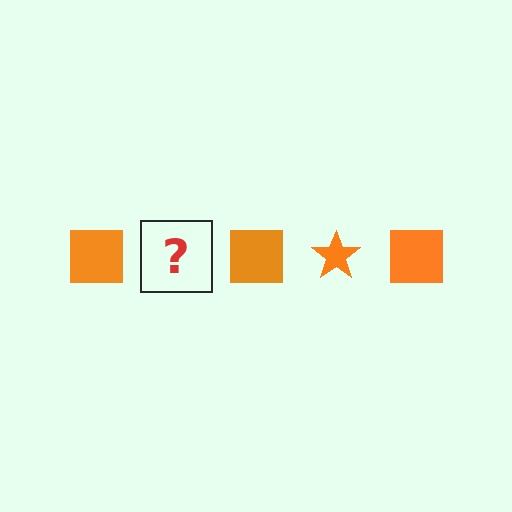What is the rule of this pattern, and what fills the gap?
The rule is that the pattern cycles through square, star shapes in orange. The gap should be filled with an orange star.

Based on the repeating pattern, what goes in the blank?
The blank should be an orange star.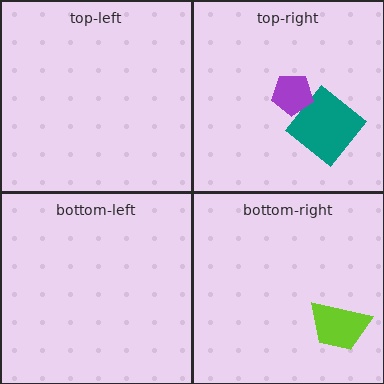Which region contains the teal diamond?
The top-right region.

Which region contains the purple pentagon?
The top-right region.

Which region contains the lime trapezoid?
The bottom-right region.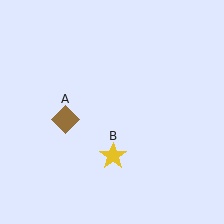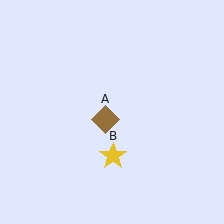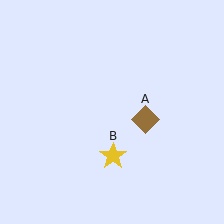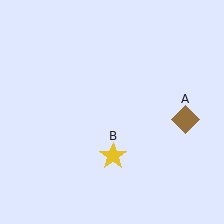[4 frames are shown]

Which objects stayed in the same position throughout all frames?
Yellow star (object B) remained stationary.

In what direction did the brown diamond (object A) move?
The brown diamond (object A) moved right.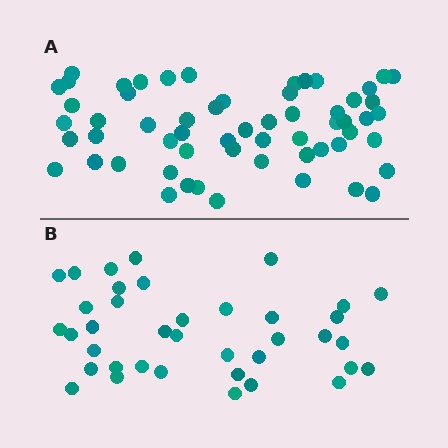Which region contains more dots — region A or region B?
Region A (the top region) has more dots.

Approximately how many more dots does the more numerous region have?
Region A has approximately 20 more dots than region B.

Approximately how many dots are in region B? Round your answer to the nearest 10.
About 40 dots. (The exact count is 38, which rounds to 40.)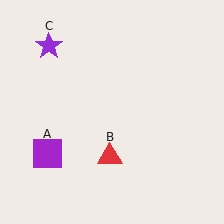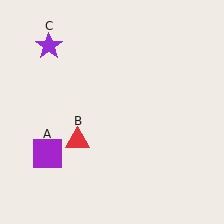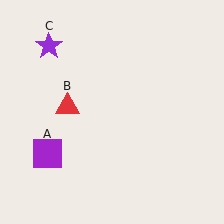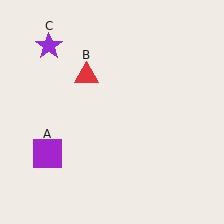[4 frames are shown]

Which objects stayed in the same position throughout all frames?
Purple square (object A) and purple star (object C) remained stationary.